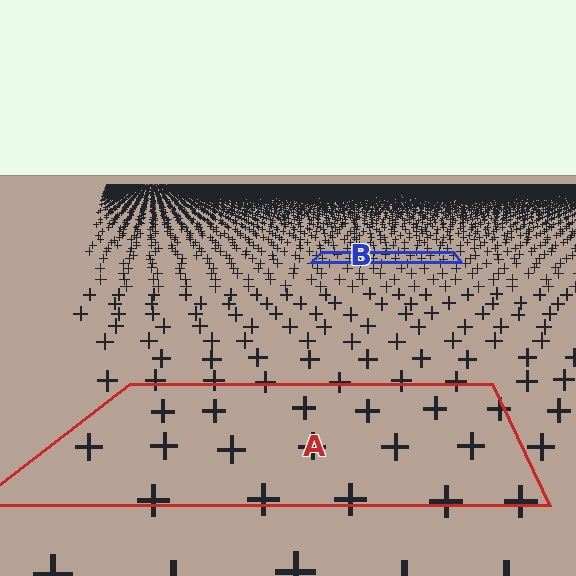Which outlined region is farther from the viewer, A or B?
Region B is farther from the viewer — the texture elements inside it appear smaller and more densely packed.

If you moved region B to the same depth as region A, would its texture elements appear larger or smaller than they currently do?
They would appear larger. At a closer depth, the same texture elements are projected at a bigger on-screen size.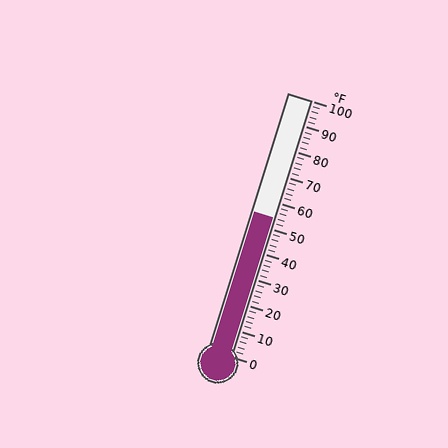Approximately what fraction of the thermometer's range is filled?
The thermometer is filled to approximately 55% of its range.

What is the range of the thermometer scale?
The thermometer scale ranges from 0°F to 100°F.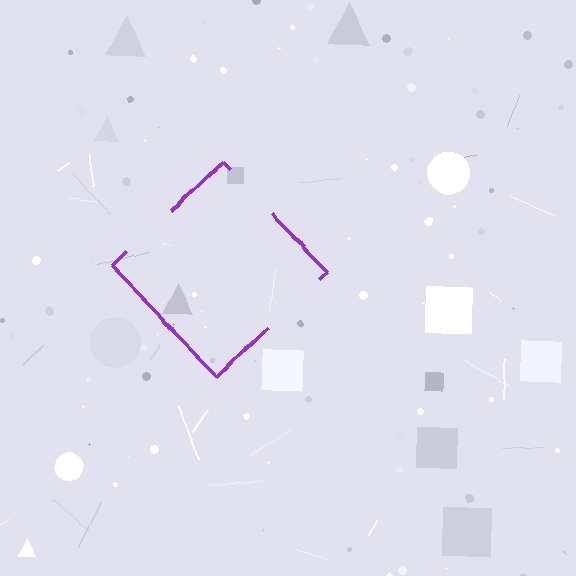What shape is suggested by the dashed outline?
The dashed outline suggests a diamond.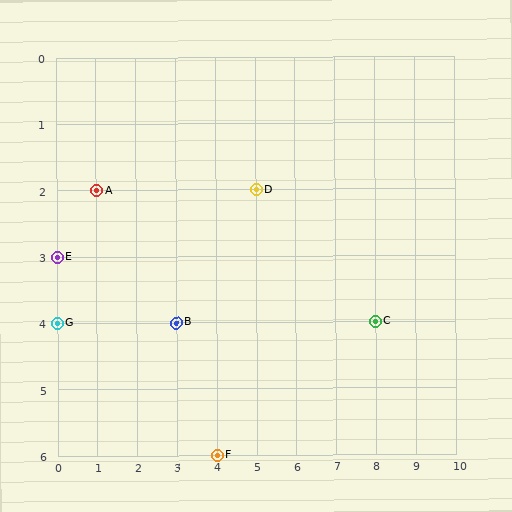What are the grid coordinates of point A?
Point A is at grid coordinates (1, 2).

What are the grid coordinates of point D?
Point D is at grid coordinates (5, 2).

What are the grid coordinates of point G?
Point G is at grid coordinates (0, 4).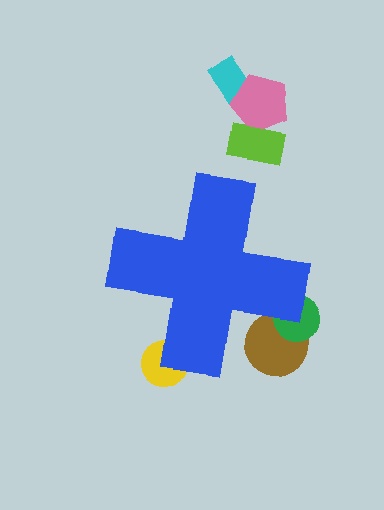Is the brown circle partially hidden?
Yes, the brown circle is partially hidden behind the blue cross.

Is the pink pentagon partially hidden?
No, the pink pentagon is fully visible.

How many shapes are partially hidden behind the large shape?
3 shapes are partially hidden.